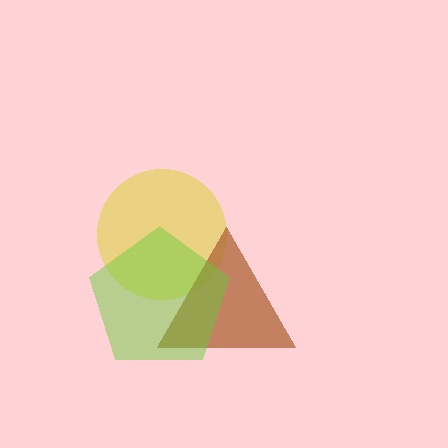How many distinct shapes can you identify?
There are 3 distinct shapes: a yellow circle, a brown triangle, a lime pentagon.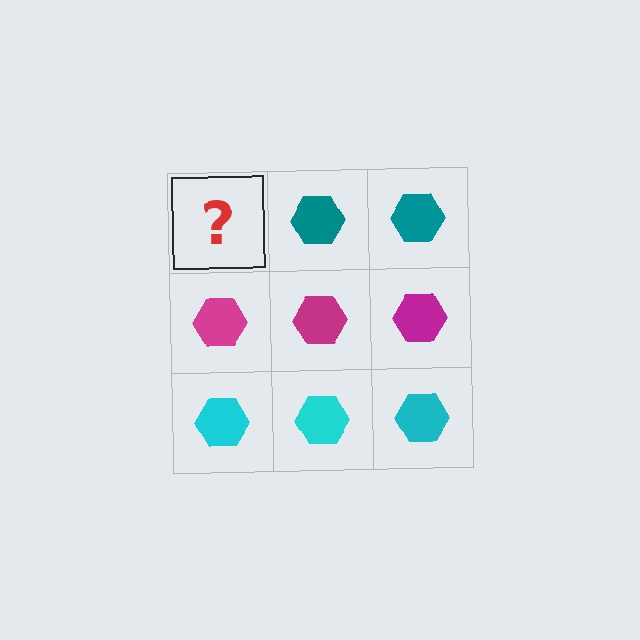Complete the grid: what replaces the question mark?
The question mark should be replaced with a teal hexagon.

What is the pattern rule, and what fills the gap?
The rule is that each row has a consistent color. The gap should be filled with a teal hexagon.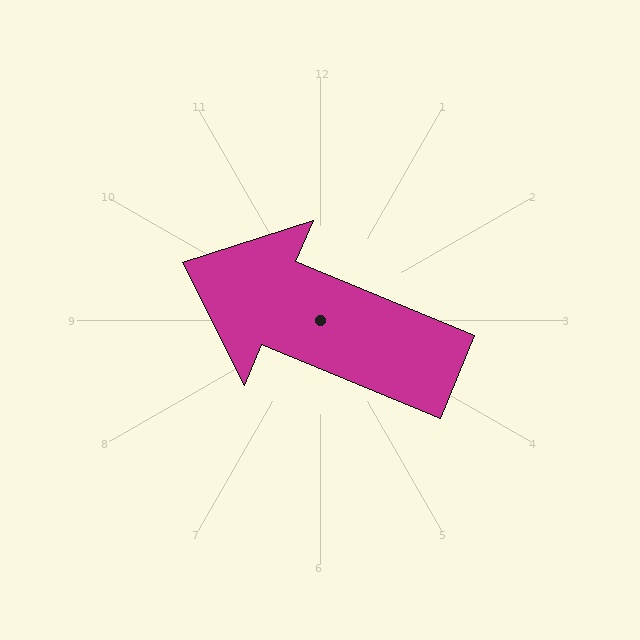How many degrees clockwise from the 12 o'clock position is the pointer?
Approximately 293 degrees.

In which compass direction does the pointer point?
Northwest.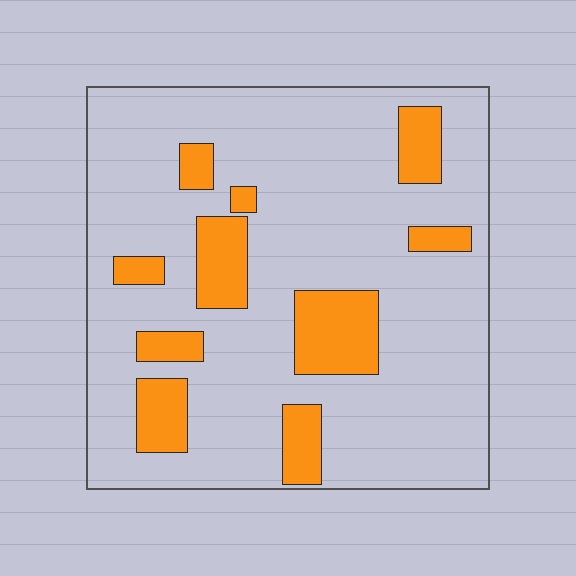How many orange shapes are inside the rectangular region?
10.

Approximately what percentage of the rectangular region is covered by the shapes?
Approximately 20%.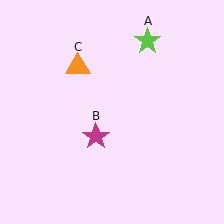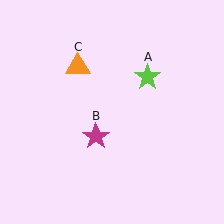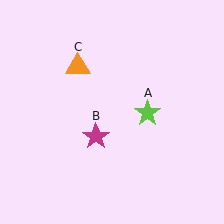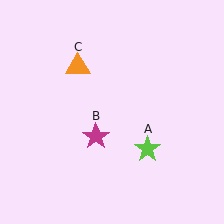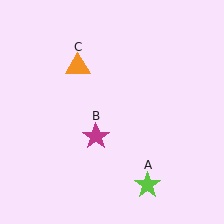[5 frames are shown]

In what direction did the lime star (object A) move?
The lime star (object A) moved down.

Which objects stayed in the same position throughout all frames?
Magenta star (object B) and orange triangle (object C) remained stationary.